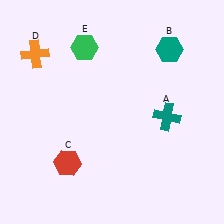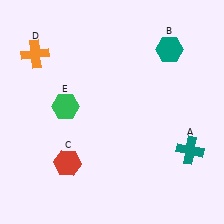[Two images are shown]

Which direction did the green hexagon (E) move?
The green hexagon (E) moved down.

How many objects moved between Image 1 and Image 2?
2 objects moved between the two images.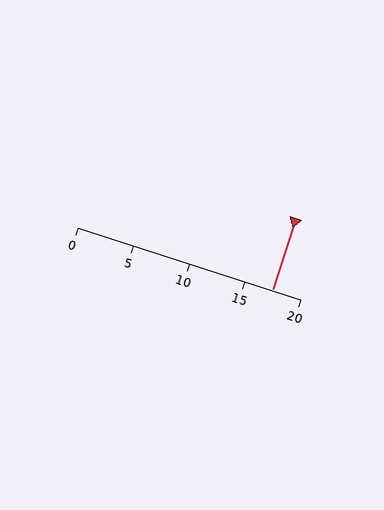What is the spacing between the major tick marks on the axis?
The major ticks are spaced 5 apart.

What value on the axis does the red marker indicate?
The marker indicates approximately 17.5.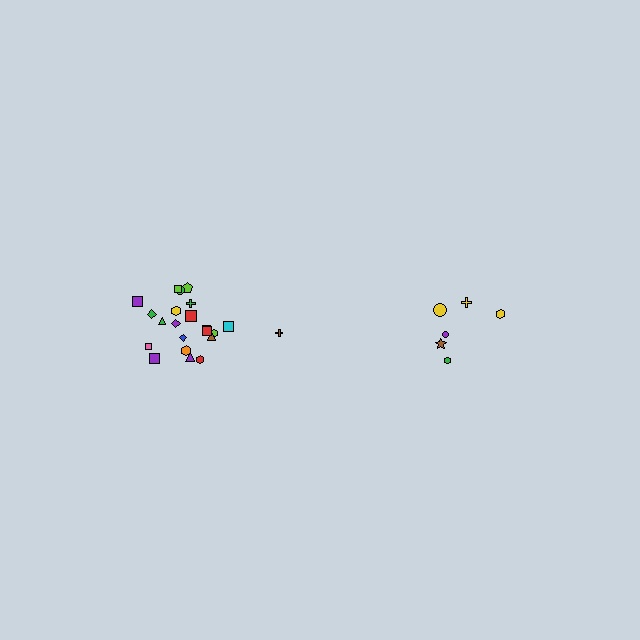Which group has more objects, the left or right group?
The left group.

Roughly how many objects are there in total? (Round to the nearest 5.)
Roughly 30 objects in total.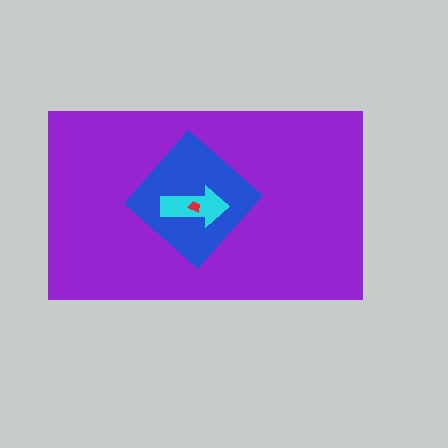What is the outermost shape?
The purple rectangle.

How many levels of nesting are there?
4.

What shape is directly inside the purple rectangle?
The blue diamond.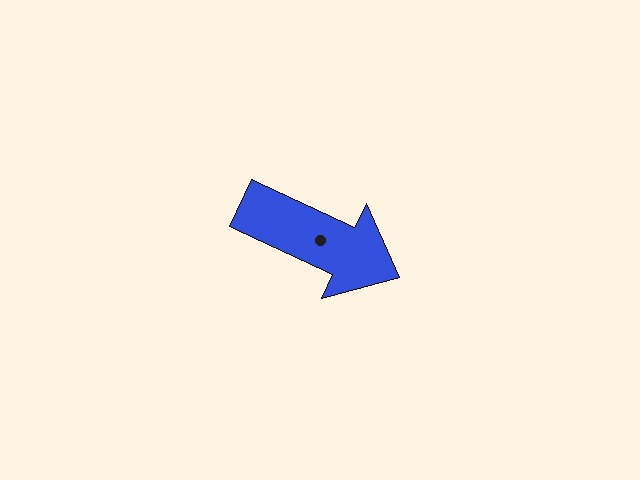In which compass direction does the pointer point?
Southeast.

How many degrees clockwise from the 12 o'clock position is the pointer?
Approximately 115 degrees.